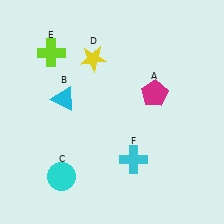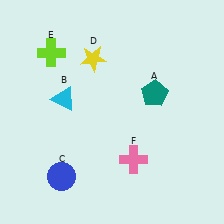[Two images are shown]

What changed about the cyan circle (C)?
In Image 1, C is cyan. In Image 2, it changed to blue.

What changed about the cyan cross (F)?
In Image 1, F is cyan. In Image 2, it changed to pink.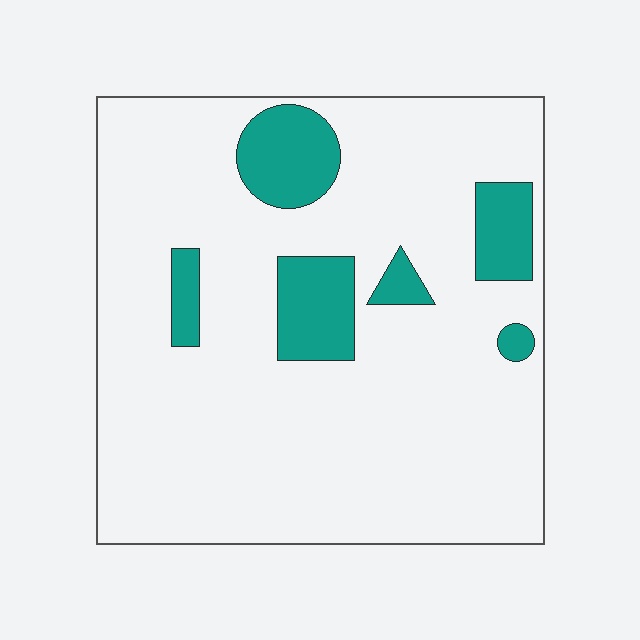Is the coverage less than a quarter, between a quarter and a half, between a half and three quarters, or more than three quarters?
Less than a quarter.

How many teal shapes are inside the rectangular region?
6.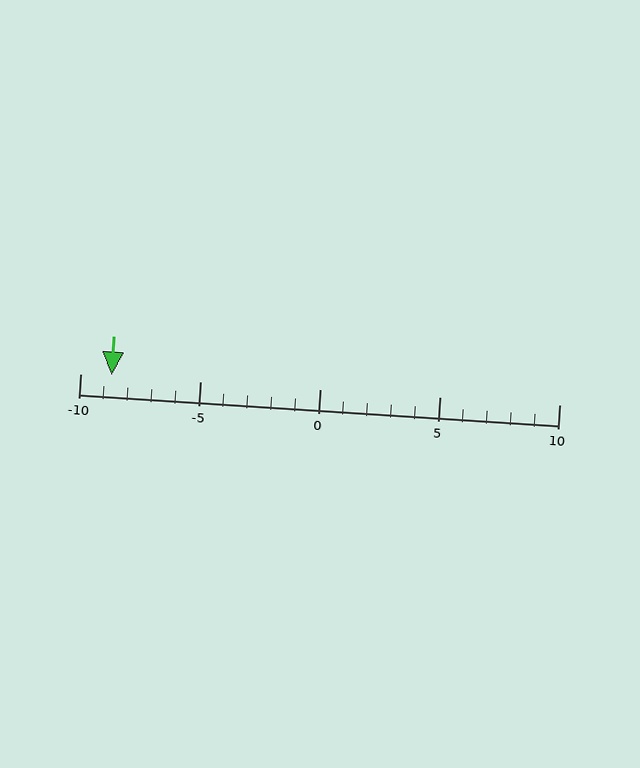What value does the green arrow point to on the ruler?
The green arrow points to approximately -9.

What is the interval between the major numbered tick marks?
The major tick marks are spaced 5 units apart.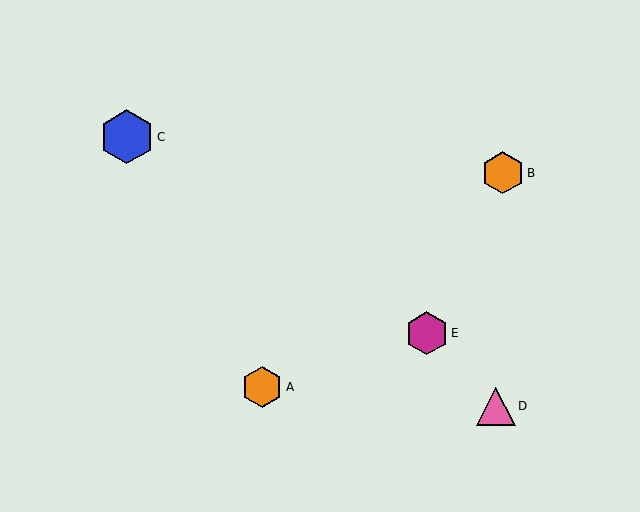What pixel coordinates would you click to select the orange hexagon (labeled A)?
Click at (262, 387) to select the orange hexagon A.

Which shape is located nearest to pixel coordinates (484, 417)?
The pink triangle (labeled D) at (496, 406) is nearest to that location.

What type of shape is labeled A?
Shape A is an orange hexagon.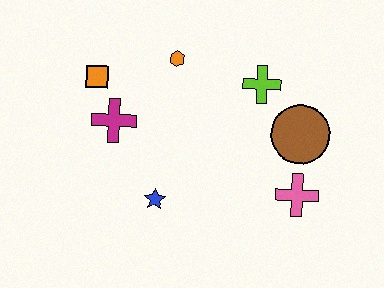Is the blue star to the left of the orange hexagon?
Yes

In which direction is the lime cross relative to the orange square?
The lime cross is to the right of the orange square.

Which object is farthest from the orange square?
The pink cross is farthest from the orange square.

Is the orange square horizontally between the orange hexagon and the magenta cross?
No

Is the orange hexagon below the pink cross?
No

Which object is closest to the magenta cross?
The orange square is closest to the magenta cross.